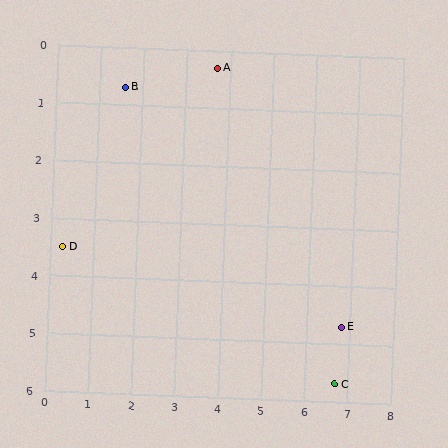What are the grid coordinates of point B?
Point B is at approximately (1.6, 0.7).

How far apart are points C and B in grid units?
Points C and B are about 7.1 grid units apart.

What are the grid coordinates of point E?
Point E is at approximately (6.8, 4.7).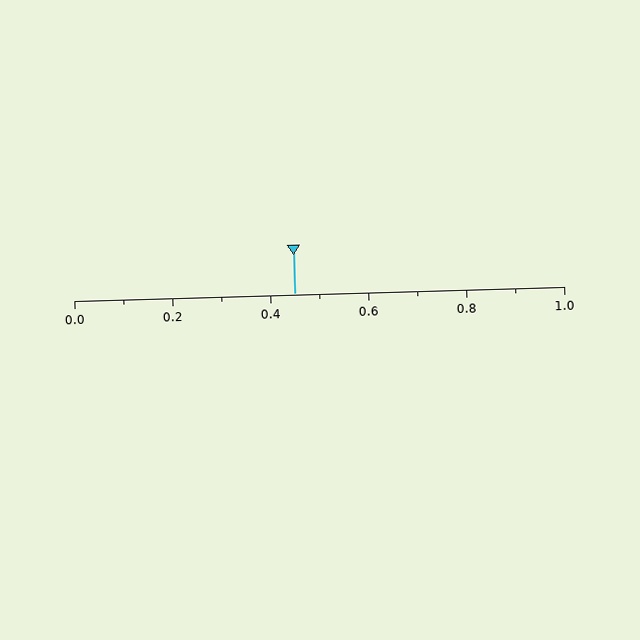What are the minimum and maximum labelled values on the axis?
The axis runs from 0.0 to 1.0.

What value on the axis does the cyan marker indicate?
The marker indicates approximately 0.45.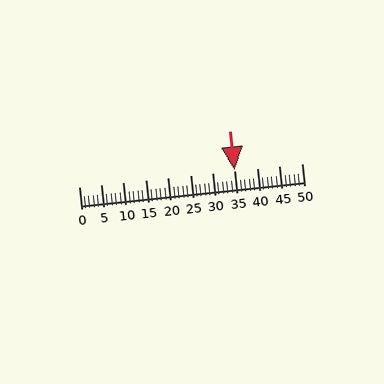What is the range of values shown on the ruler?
The ruler shows values from 0 to 50.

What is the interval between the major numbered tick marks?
The major tick marks are spaced 5 units apart.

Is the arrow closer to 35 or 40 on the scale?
The arrow is closer to 35.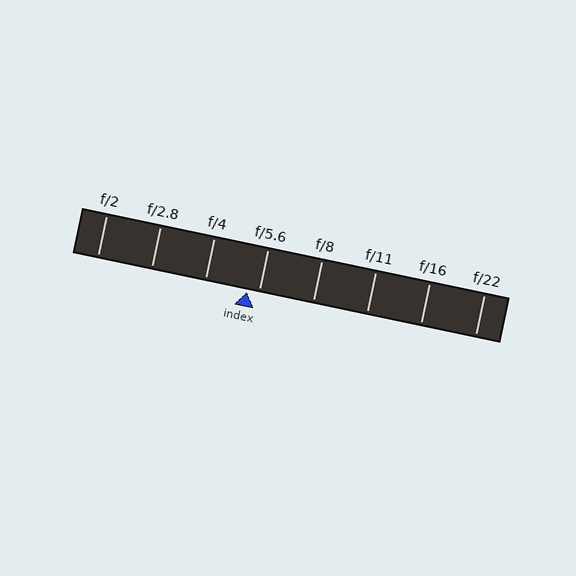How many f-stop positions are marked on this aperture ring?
There are 8 f-stop positions marked.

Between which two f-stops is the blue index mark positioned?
The index mark is between f/4 and f/5.6.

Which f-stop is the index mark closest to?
The index mark is closest to f/5.6.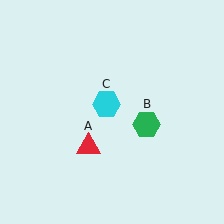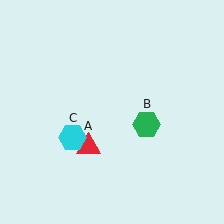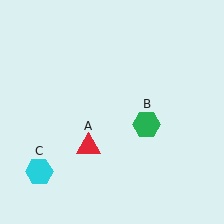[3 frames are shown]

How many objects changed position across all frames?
1 object changed position: cyan hexagon (object C).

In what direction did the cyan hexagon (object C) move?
The cyan hexagon (object C) moved down and to the left.